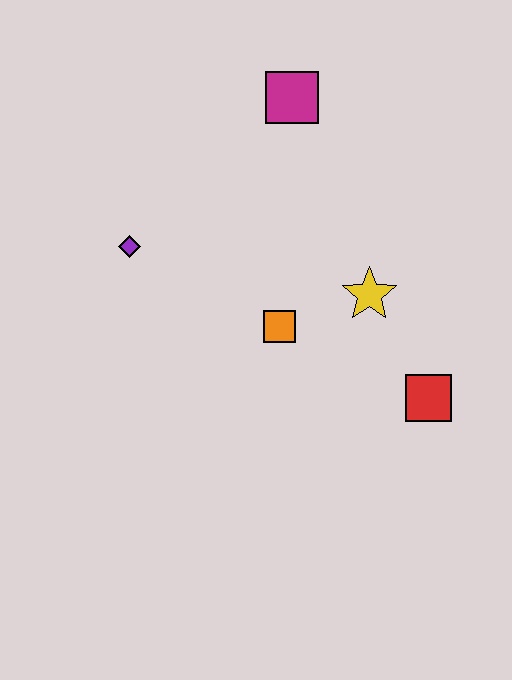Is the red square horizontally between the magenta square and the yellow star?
No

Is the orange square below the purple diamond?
Yes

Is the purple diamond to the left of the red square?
Yes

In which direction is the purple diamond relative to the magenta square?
The purple diamond is to the left of the magenta square.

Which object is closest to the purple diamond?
The orange square is closest to the purple diamond.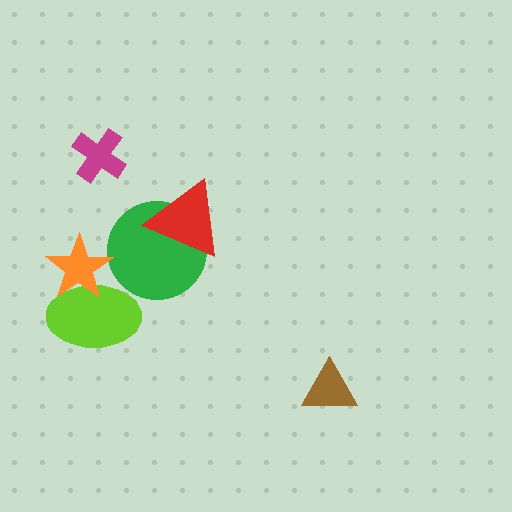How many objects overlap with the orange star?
1 object overlaps with the orange star.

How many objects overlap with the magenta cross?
0 objects overlap with the magenta cross.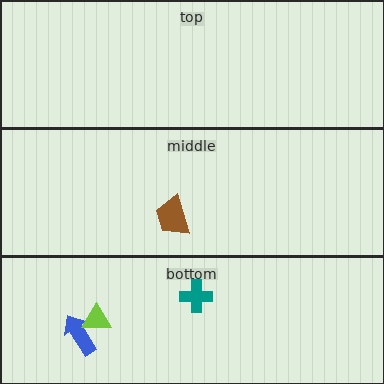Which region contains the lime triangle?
The bottom region.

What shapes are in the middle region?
The brown trapezoid.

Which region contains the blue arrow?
The bottom region.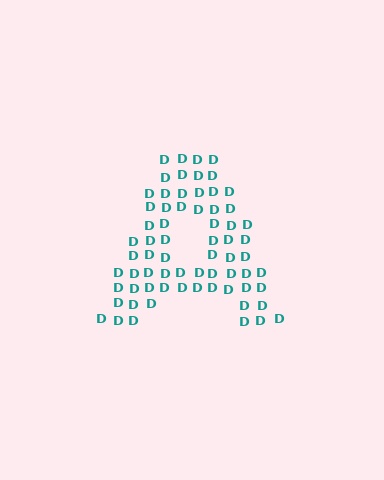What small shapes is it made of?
It is made of small letter D's.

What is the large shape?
The large shape is the letter A.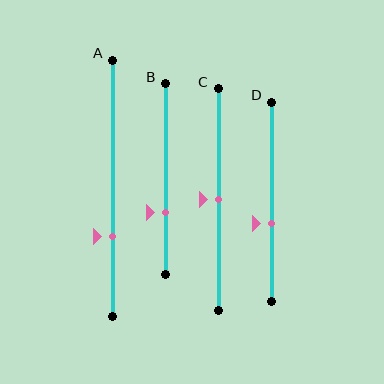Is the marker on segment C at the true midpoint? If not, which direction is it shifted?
Yes, the marker on segment C is at the true midpoint.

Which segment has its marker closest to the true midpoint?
Segment C has its marker closest to the true midpoint.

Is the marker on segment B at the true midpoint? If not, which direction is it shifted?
No, the marker on segment B is shifted downward by about 17% of the segment length.